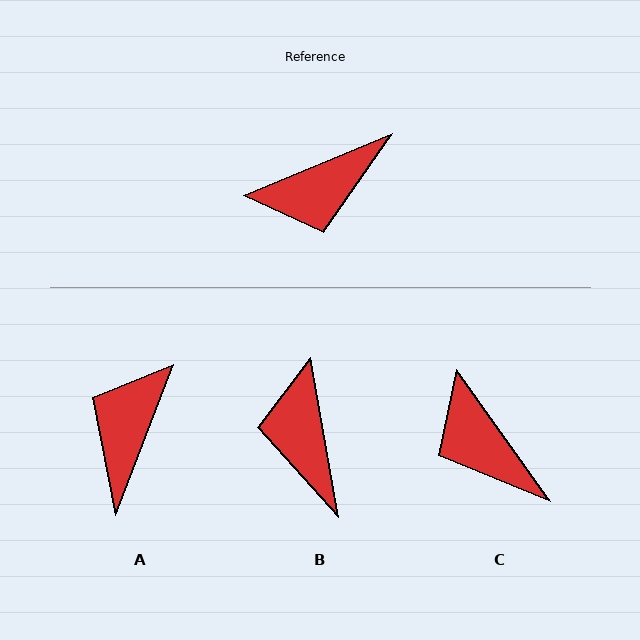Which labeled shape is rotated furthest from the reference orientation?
A, about 134 degrees away.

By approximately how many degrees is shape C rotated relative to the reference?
Approximately 77 degrees clockwise.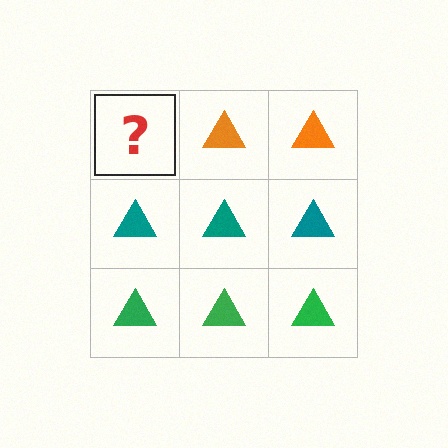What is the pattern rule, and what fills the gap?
The rule is that each row has a consistent color. The gap should be filled with an orange triangle.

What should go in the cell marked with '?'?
The missing cell should contain an orange triangle.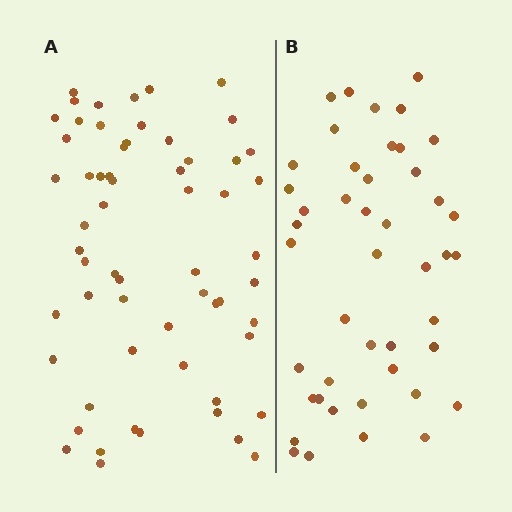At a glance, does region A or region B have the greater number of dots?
Region A (the left region) has more dots.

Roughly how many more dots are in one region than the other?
Region A has approximately 15 more dots than region B.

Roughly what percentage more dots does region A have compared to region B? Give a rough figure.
About 35% more.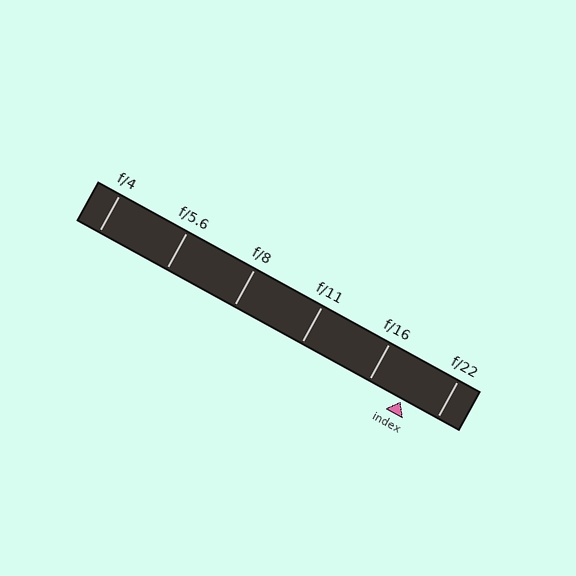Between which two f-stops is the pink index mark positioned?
The index mark is between f/16 and f/22.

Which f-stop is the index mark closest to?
The index mark is closest to f/16.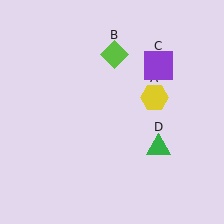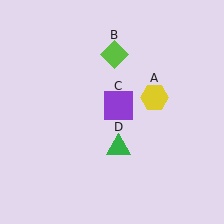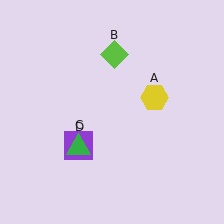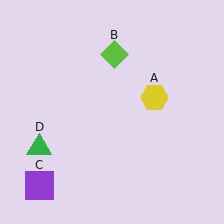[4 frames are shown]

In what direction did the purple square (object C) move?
The purple square (object C) moved down and to the left.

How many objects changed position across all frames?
2 objects changed position: purple square (object C), green triangle (object D).